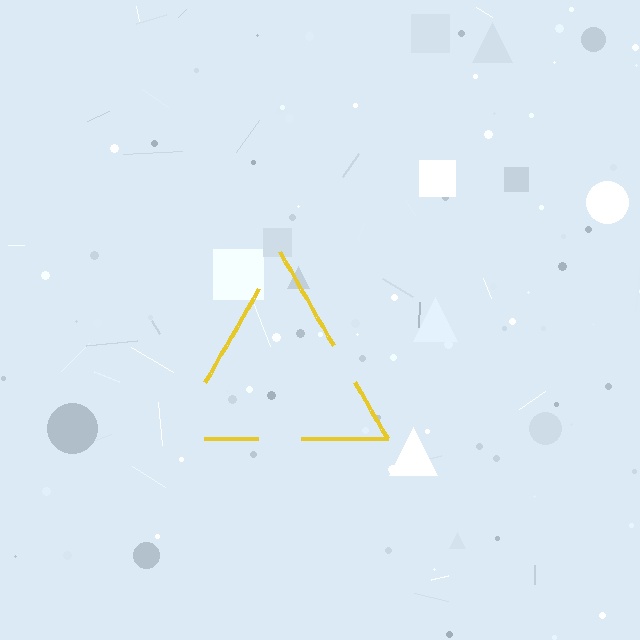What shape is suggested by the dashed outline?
The dashed outline suggests a triangle.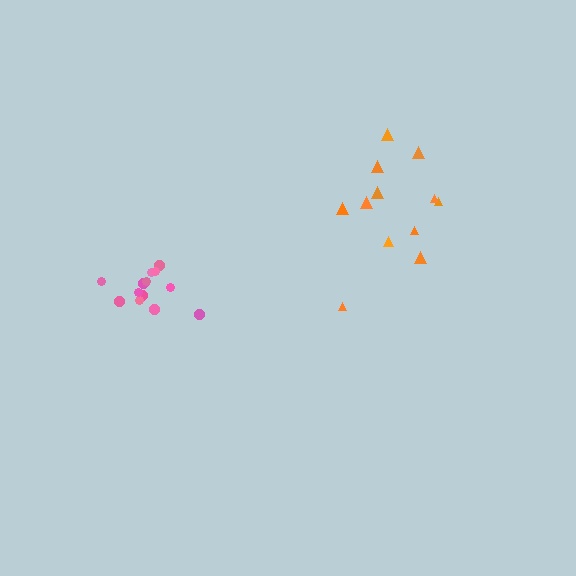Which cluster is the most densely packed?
Pink.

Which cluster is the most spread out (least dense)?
Orange.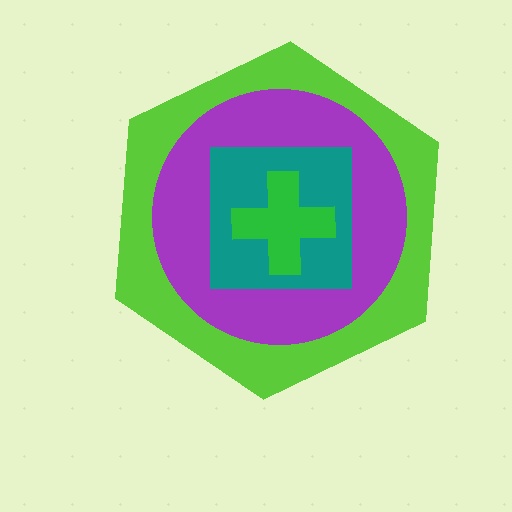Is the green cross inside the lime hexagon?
Yes.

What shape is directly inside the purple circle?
The teal square.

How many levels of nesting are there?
4.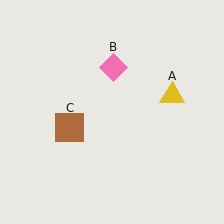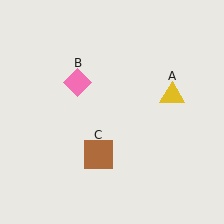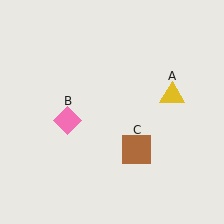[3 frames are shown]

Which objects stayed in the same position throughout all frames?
Yellow triangle (object A) remained stationary.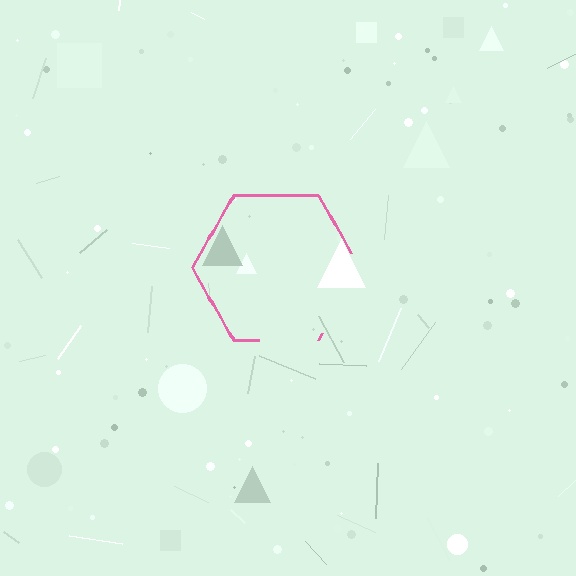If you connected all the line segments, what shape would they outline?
They would outline a hexagon.